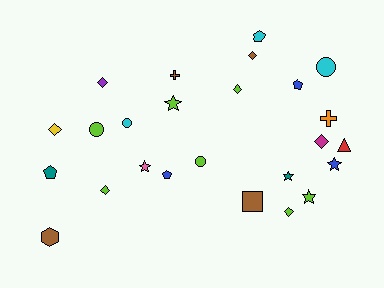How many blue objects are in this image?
There are 3 blue objects.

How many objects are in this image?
There are 25 objects.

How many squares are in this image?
There is 1 square.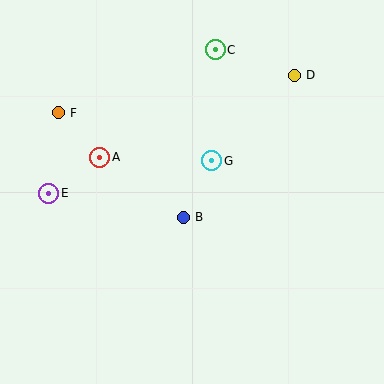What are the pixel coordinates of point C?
Point C is at (215, 50).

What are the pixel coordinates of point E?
Point E is at (49, 193).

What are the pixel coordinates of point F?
Point F is at (58, 113).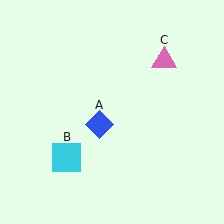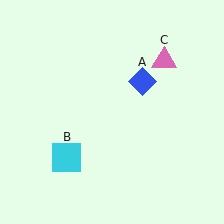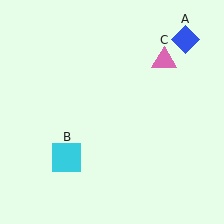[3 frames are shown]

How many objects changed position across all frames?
1 object changed position: blue diamond (object A).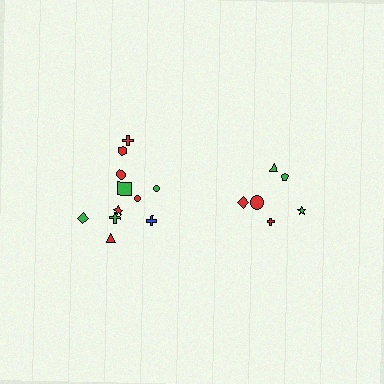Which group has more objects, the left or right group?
The left group.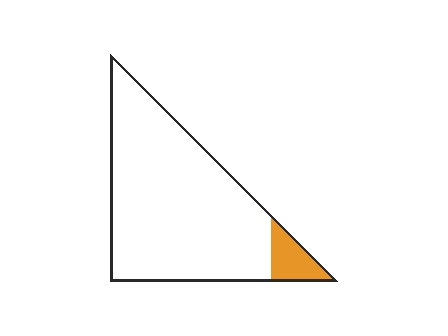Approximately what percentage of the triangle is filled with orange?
Approximately 10%.